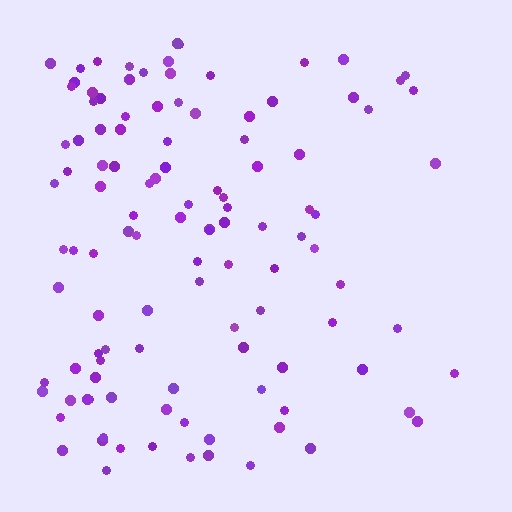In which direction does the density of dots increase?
From right to left, with the left side densest.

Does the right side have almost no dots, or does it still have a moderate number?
Still a moderate number, just noticeably fewer than the left.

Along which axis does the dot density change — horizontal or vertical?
Horizontal.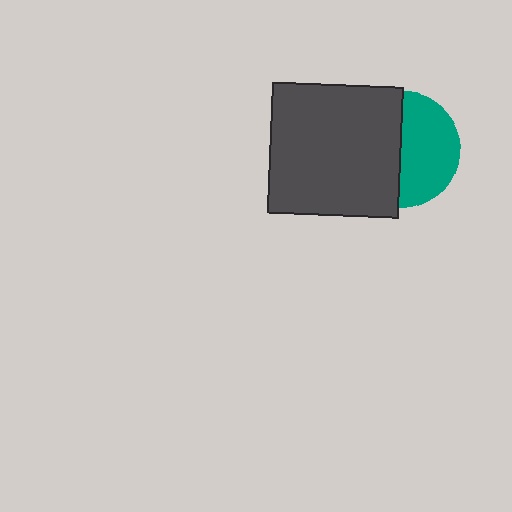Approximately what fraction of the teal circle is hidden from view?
Roughly 50% of the teal circle is hidden behind the dark gray square.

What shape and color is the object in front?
The object in front is a dark gray square.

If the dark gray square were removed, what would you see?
You would see the complete teal circle.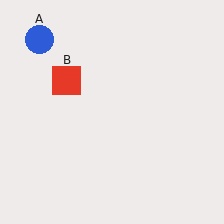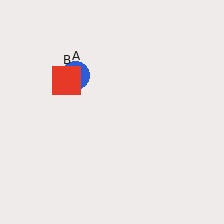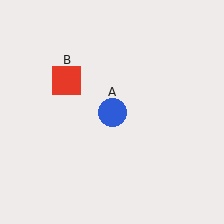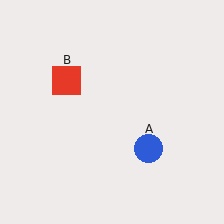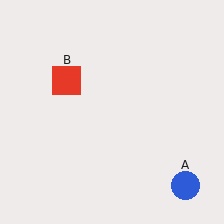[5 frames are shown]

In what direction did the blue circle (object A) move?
The blue circle (object A) moved down and to the right.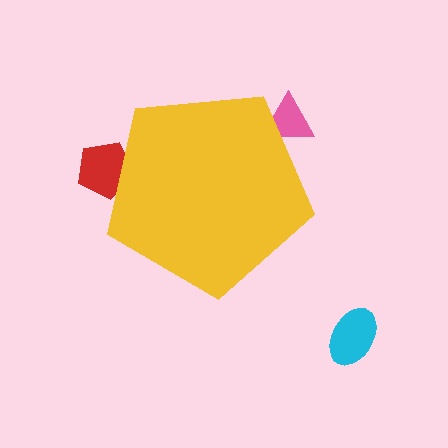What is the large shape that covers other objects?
A yellow pentagon.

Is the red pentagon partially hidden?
Yes, the red pentagon is partially hidden behind the yellow pentagon.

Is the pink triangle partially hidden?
Yes, the pink triangle is partially hidden behind the yellow pentagon.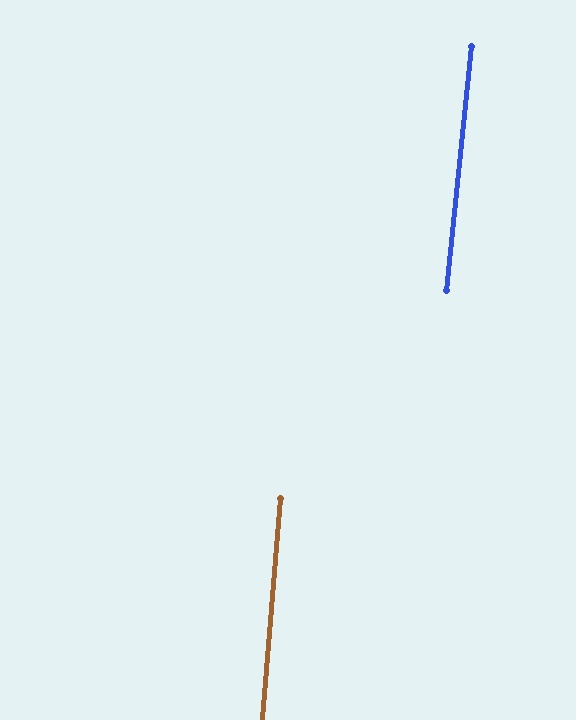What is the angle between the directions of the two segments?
Approximately 1 degree.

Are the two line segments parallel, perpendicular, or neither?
Parallel — their directions differ by only 1.3°.